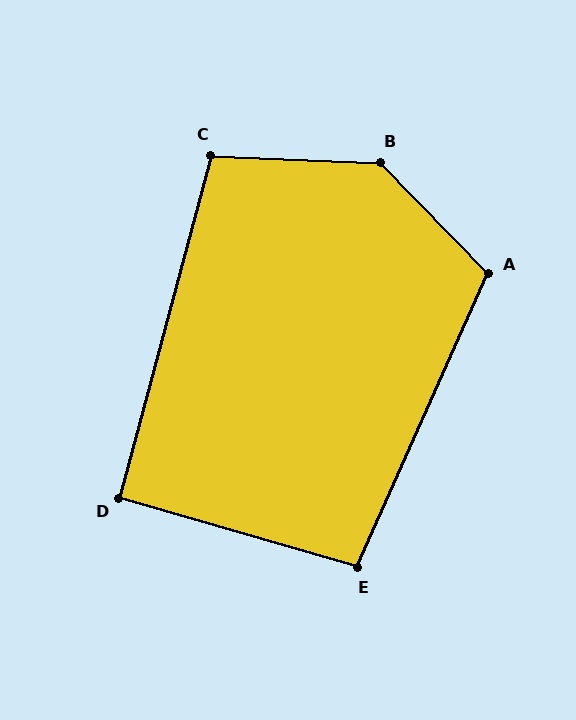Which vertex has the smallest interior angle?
D, at approximately 91 degrees.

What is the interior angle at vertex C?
Approximately 103 degrees (obtuse).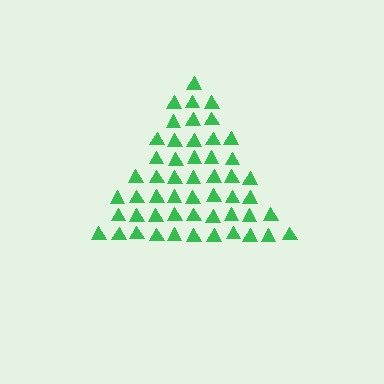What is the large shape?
The large shape is a triangle.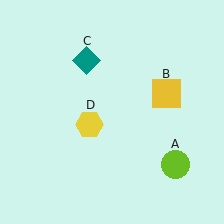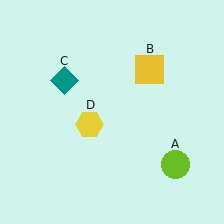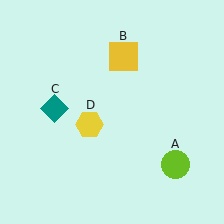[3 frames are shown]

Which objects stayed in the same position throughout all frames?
Lime circle (object A) and yellow hexagon (object D) remained stationary.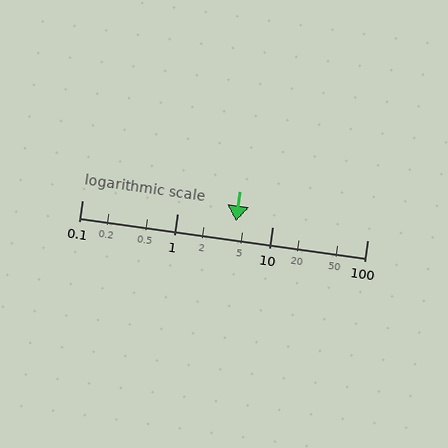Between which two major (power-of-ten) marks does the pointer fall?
The pointer is between 1 and 10.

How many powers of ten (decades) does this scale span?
The scale spans 3 decades, from 0.1 to 100.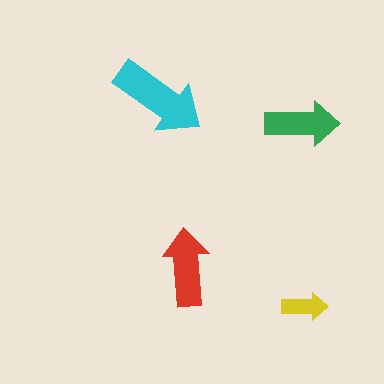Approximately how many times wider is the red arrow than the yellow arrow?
About 1.5 times wider.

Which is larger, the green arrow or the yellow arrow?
The green one.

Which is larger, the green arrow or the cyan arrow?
The cyan one.